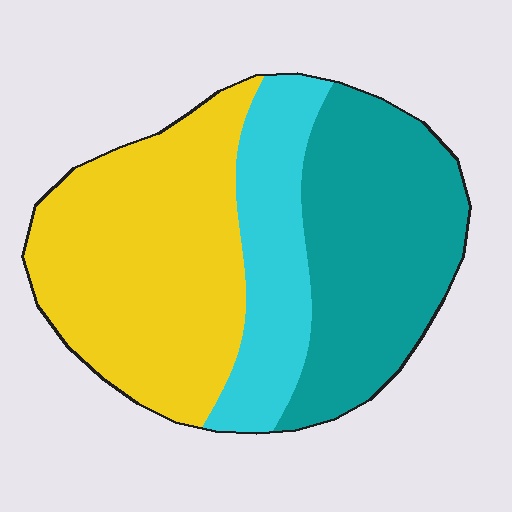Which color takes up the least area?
Cyan, at roughly 20%.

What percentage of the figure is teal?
Teal takes up about three eighths (3/8) of the figure.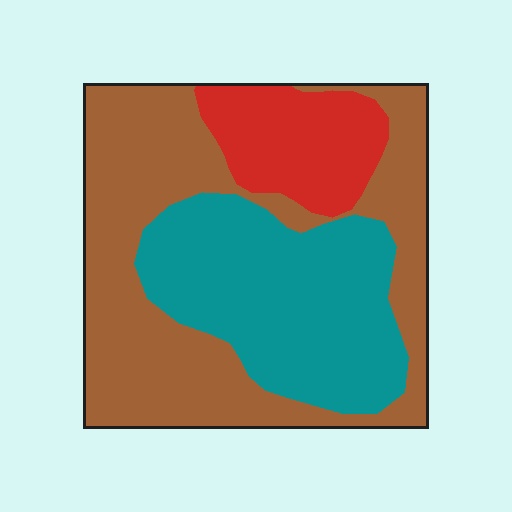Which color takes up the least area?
Red, at roughly 15%.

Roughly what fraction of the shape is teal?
Teal covers 34% of the shape.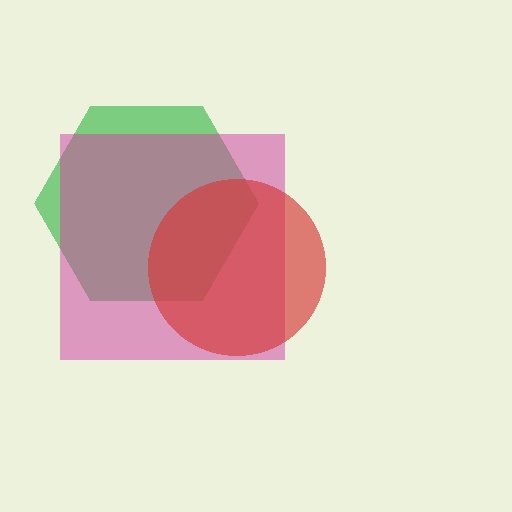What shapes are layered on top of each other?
The layered shapes are: a green hexagon, a magenta square, a red circle.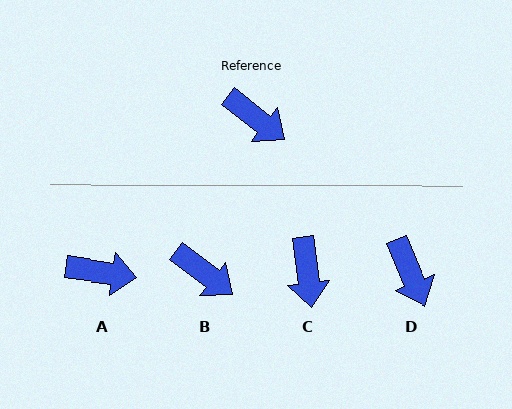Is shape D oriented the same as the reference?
No, it is off by about 29 degrees.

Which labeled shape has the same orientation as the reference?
B.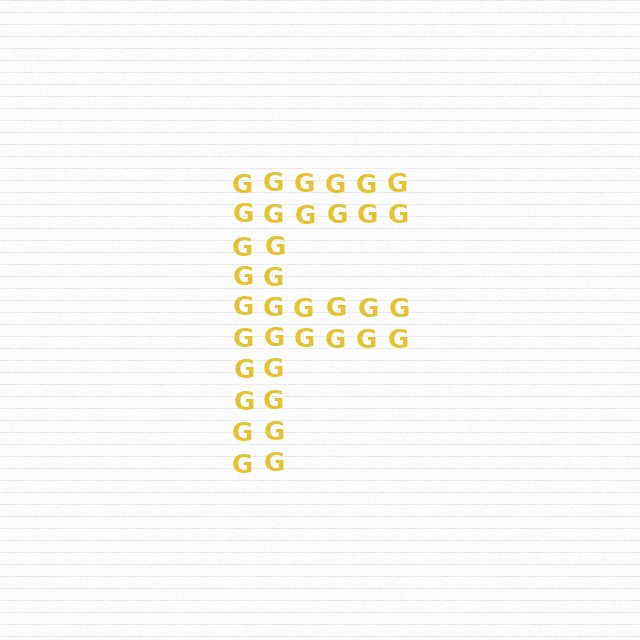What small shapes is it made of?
It is made of small letter G's.